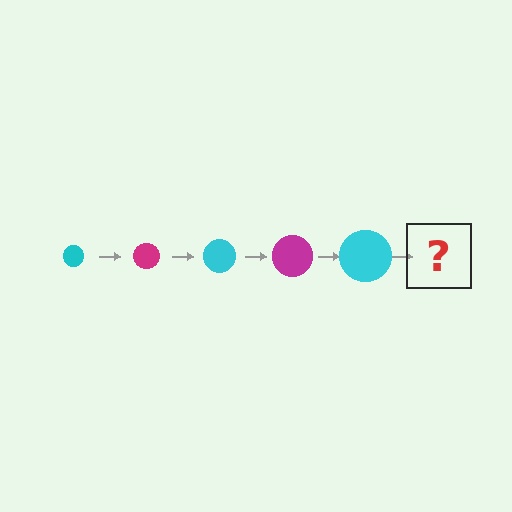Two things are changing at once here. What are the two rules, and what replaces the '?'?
The two rules are that the circle grows larger each step and the color cycles through cyan and magenta. The '?' should be a magenta circle, larger than the previous one.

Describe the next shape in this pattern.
It should be a magenta circle, larger than the previous one.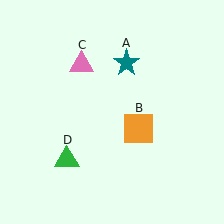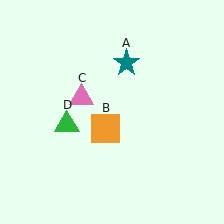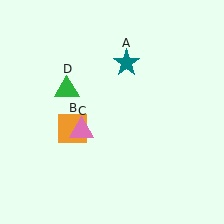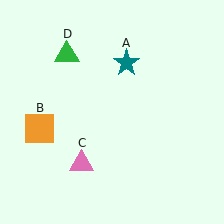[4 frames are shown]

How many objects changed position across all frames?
3 objects changed position: orange square (object B), pink triangle (object C), green triangle (object D).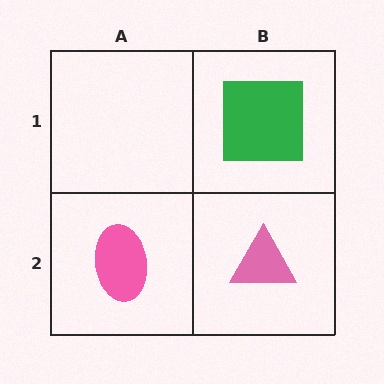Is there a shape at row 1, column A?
No, that cell is empty.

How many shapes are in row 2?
2 shapes.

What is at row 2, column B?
A pink triangle.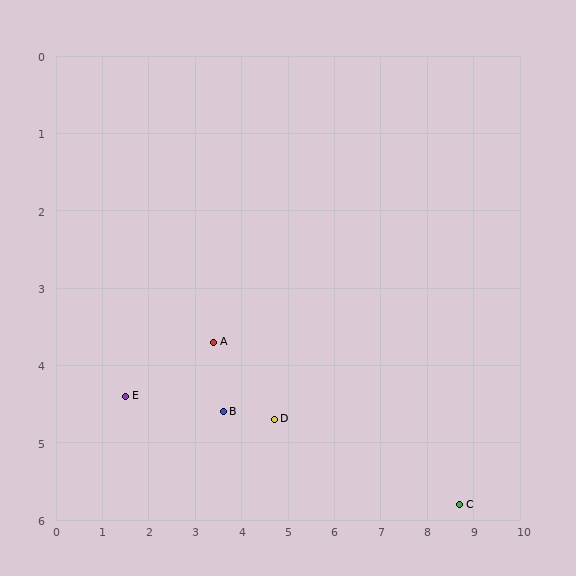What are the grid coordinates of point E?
Point E is at approximately (1.5, 4.4).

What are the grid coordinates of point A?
Point A is at approximately (3.4, 3.7).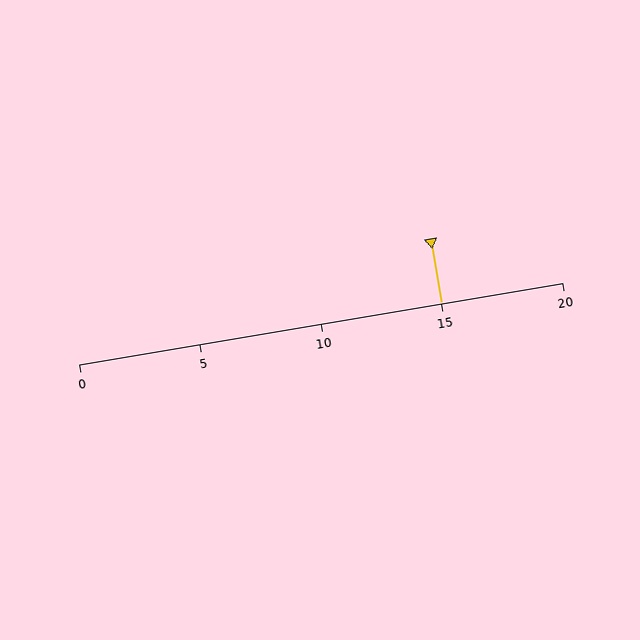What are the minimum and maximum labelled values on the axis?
The axis runs from 0 to 20.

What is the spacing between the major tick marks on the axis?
The major ticks are spaced 5 apart.